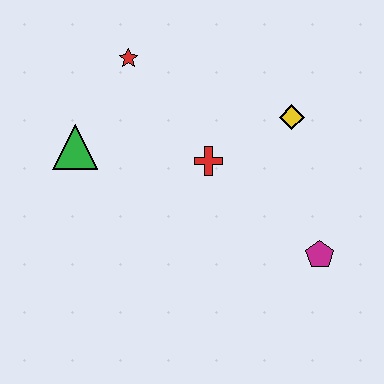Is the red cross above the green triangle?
No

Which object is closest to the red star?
The green triangle is closest to the red star.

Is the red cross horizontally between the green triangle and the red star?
No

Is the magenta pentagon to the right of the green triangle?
Yes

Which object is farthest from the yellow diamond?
The green triangle is farthest from the yellow diamond.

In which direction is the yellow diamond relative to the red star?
The yellow diamond is to the right of the red star.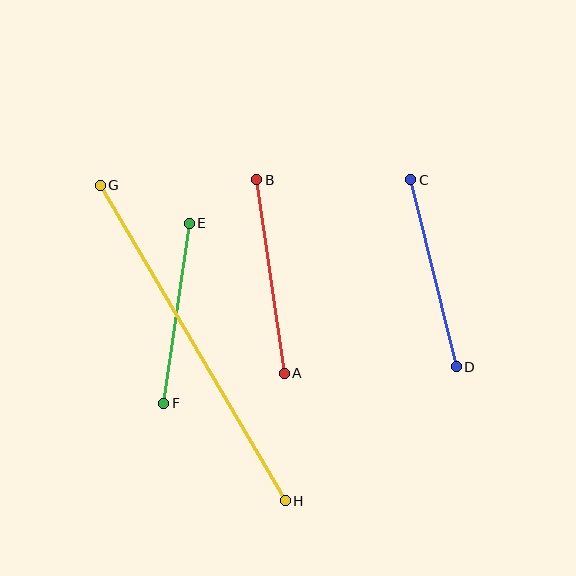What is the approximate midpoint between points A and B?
The midpoint is at approximately (271, 277) pixels.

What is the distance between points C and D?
The distance is approximately 193 pixels.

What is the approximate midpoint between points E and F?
The midpoint is at approximately (176, 313) pixels.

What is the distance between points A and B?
The distance is approximately 196 pixels.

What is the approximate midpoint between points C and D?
The midpoint is at approximately (433, 273) pixels.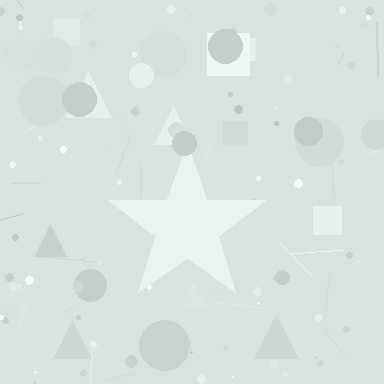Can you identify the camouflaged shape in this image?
The camouflaged shape is a star.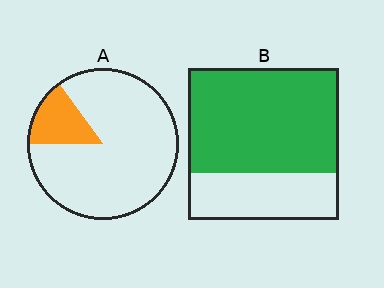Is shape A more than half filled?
No.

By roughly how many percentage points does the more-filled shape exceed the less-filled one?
By roughly 55 percentage points (B over A).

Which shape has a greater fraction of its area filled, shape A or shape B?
Shape B.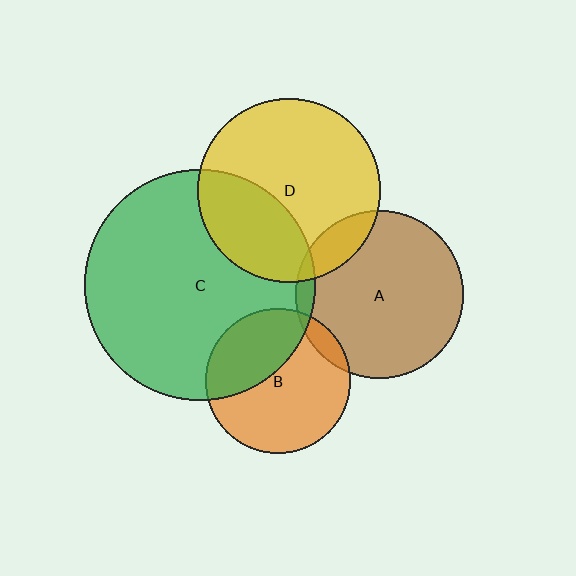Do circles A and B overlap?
Yes.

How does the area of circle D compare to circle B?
Approximately 1.6 times.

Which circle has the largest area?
Circle C (green).